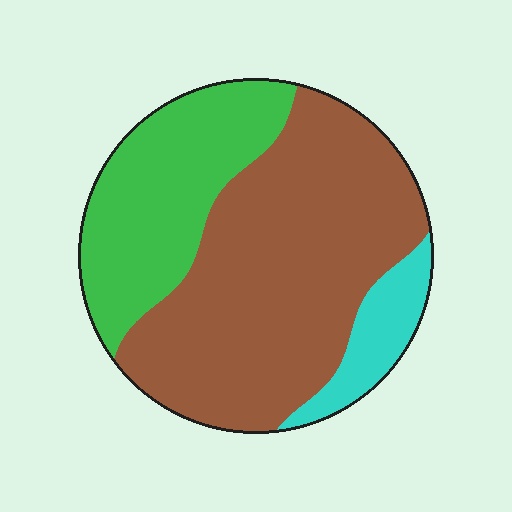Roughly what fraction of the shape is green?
Green covers around 30% of the shape.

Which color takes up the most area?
Brown, at roughly 60%.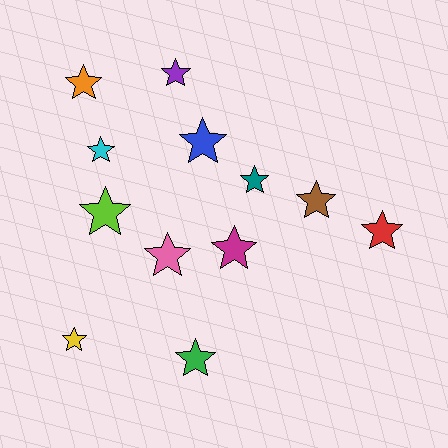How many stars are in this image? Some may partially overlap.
There are 12 stars.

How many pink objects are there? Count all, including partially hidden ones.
There is 1 pink object.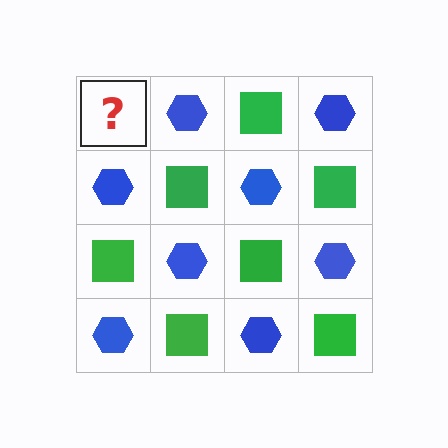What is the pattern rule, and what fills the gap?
The rule is that it alternates green square and blue hexagon in a checkerboard pattern. The gap should be filled with a green square.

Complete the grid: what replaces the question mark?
The question mark should be replaced with a green square.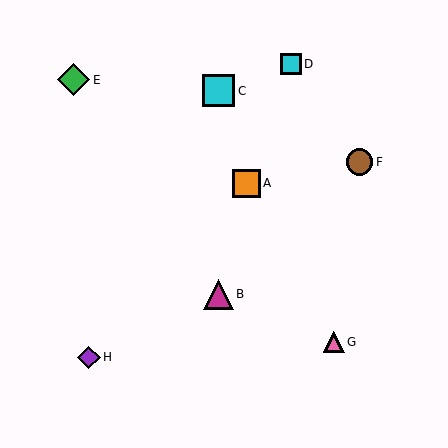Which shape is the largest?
The green diamond (labeled E) is the largest.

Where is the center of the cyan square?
The center of the cyan square is at (291, 64).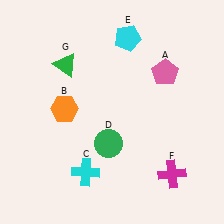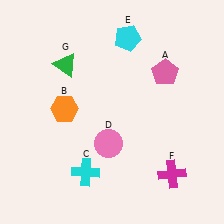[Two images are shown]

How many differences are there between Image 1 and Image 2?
There is 1 difference between the two images.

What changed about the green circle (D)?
In Image 1, D is green. In Image 2, it changed to pink.